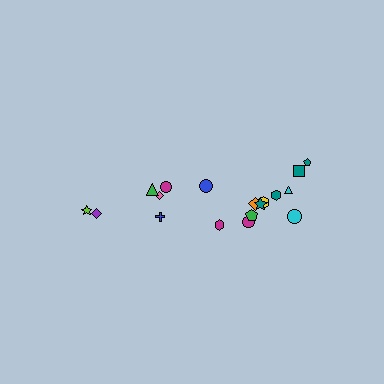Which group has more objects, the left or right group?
The right group.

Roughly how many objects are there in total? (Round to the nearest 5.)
Roughly 20 objects in total.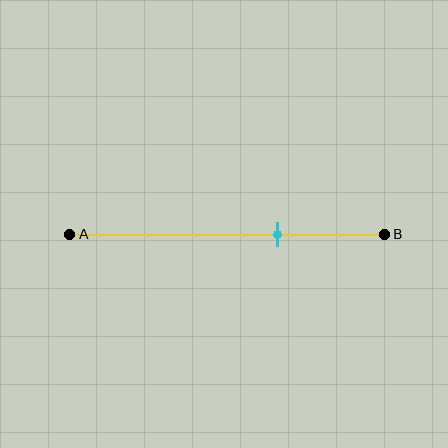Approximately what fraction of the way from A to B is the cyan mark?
The cyan mark is approximately 65% of the way from A to B.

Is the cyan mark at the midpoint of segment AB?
No, the mark is at about 65% from A, not at the 50% midpoint.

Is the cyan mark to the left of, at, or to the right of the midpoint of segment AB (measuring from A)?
The cyan mark is to the right of the midpoint of segment AB.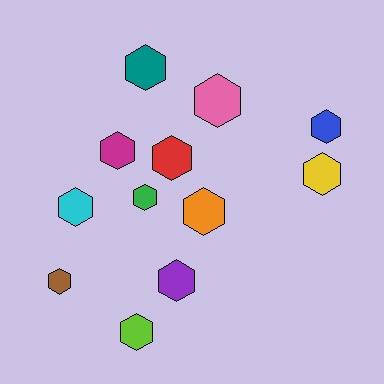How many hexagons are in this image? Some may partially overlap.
There are 12 hexagons.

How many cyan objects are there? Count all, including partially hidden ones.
There is 1 cyan object.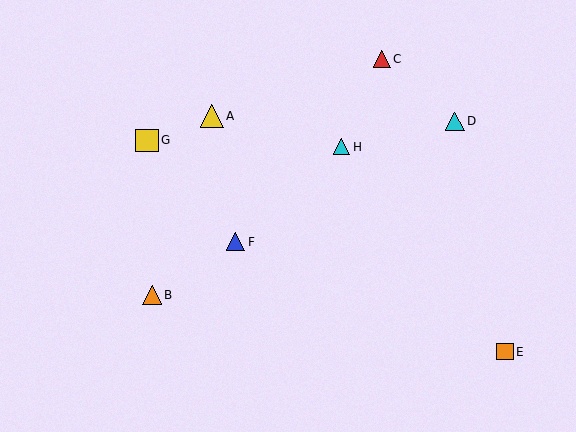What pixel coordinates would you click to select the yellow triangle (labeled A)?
Click at (212, 116) to select the yellow triangle A.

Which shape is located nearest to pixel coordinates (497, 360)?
The orange square (labeled E) at (505, 352) is nearest to that location.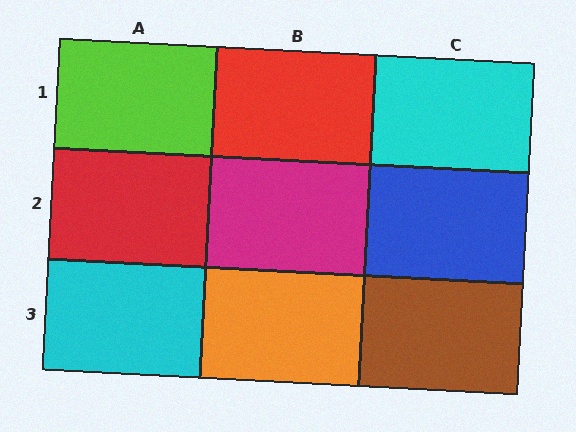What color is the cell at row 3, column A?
Cyan.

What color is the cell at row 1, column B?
Red.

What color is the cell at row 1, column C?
Cyan.